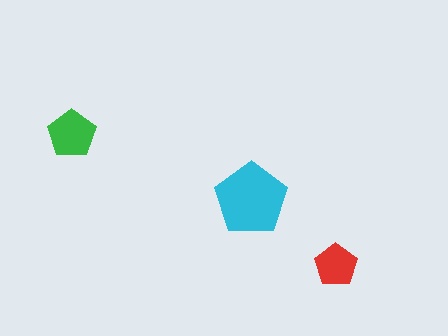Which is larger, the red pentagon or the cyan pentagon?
The cyan one.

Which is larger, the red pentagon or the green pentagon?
The green one.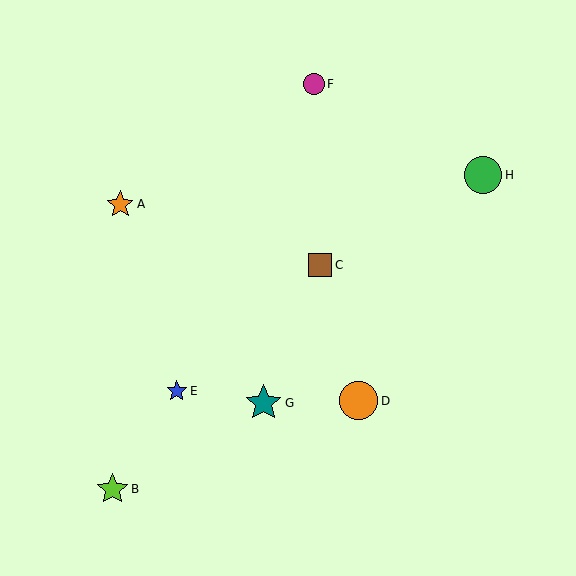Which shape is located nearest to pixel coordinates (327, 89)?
The magenta circle (labeled F) at (314, 84) is nearest to that location.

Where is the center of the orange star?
The center of the orange star is at (120, 204).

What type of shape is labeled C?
Shape C is a brown square.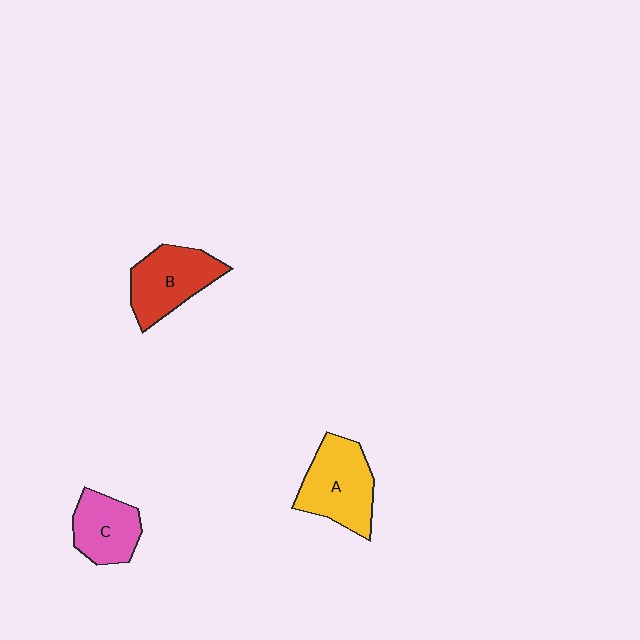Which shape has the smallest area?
Shape C (pink).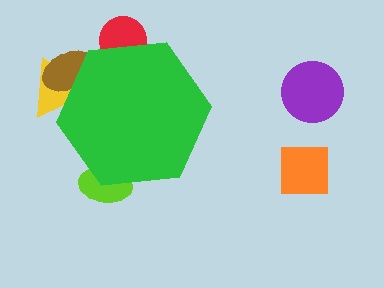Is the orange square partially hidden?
No, the orange square is fully visible.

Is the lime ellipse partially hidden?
Yes, the lime ellipse is partially hidden behind the green hexagon.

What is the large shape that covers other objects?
A green hexagon.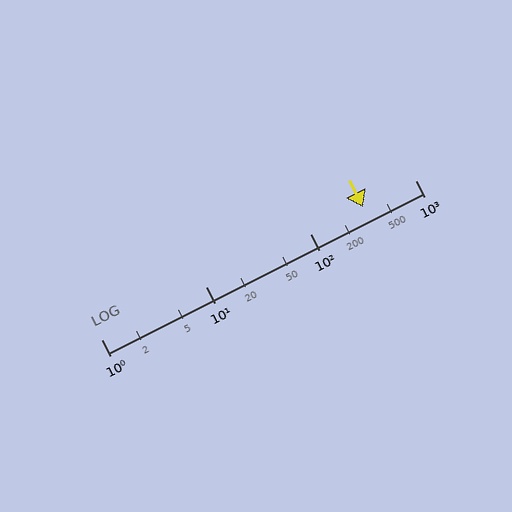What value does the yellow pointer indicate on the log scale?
The pointer indicates approximately 320.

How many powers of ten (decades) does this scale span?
The scale spans 3 decades, from 1 to 1000.